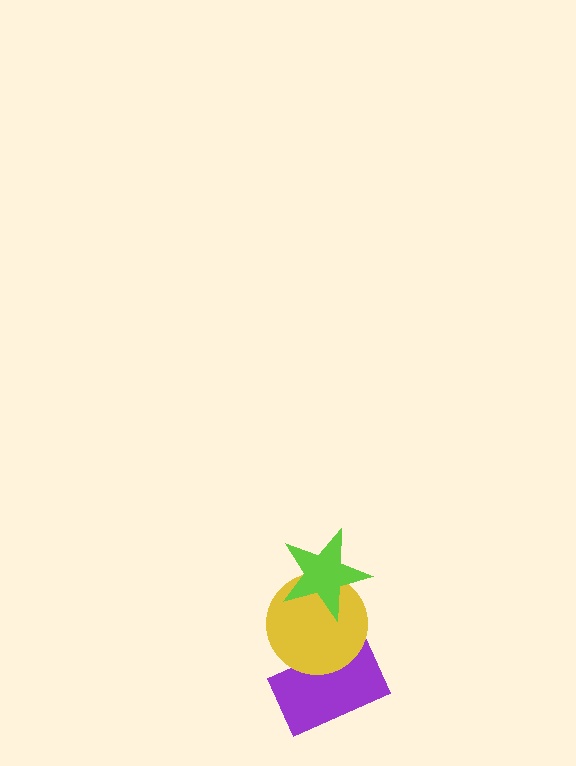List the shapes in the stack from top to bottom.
From top to bottom: the lime star, the yellow circle, the purple rectangle.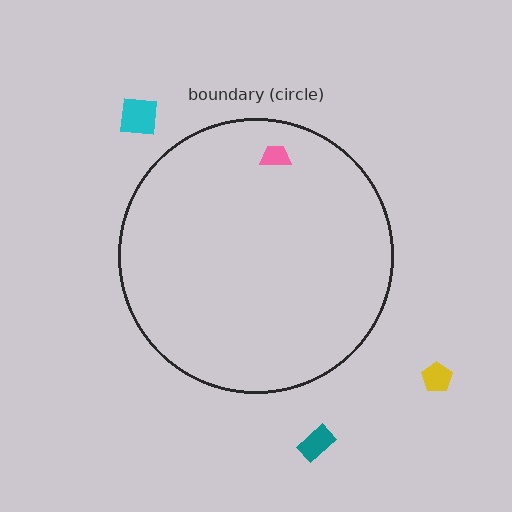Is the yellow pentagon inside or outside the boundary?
Outside.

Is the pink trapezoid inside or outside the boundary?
Inside.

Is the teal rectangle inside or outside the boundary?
Outside.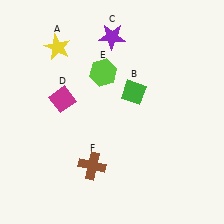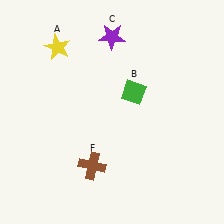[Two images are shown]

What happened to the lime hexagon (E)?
The lime hexagon (E) was removed in Image 2. It was in the top-left area of Image 1.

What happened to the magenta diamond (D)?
The magenta diamond (D) was removed in Image 2. It was in the top-left area of Image 1.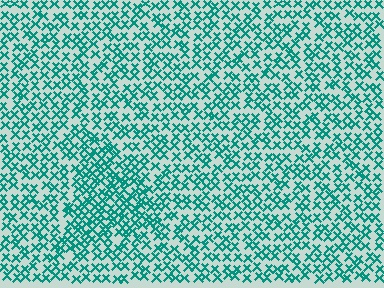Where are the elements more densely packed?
The elements are more densely packed inside the triangle boundary.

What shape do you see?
I see a triangle.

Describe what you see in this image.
The image contains small teal elements arranged at two different densities. A triangle-shaped region is visible where the elements are more densely packed than the surrounding area.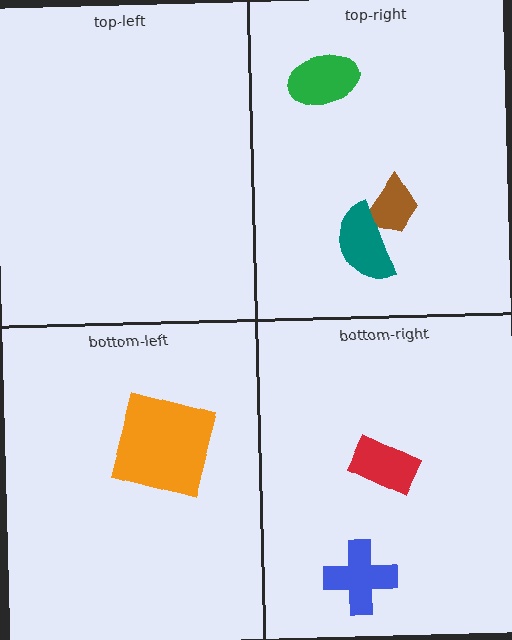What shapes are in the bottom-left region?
The orange square.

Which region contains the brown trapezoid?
The top-right region.